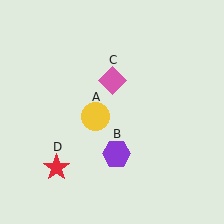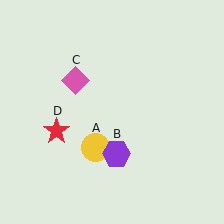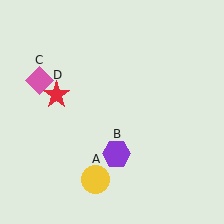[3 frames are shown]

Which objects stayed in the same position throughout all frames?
Purple hexagon (object B) remained stationary.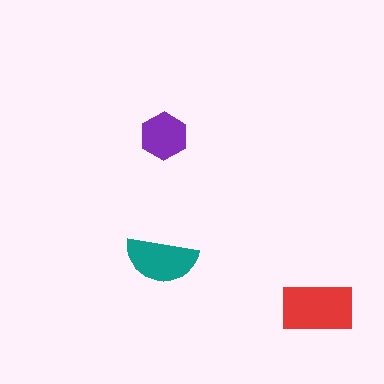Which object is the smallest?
The purple hexagon.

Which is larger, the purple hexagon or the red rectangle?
The red rectangle.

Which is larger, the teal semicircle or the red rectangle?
The red rectangle.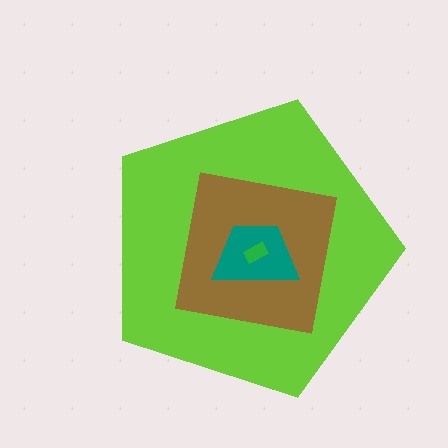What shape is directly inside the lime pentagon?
The brown square.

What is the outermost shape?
The lime pentagon.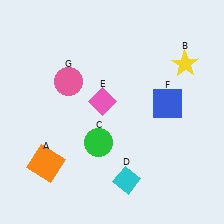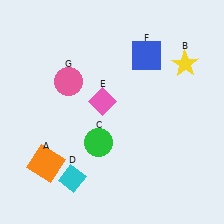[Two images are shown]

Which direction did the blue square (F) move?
The blue square (F) moved up.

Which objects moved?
The objects that moved are: the cyan diamond (D), the blue square (F).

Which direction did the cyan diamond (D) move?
The cyan diamond (D) moved left.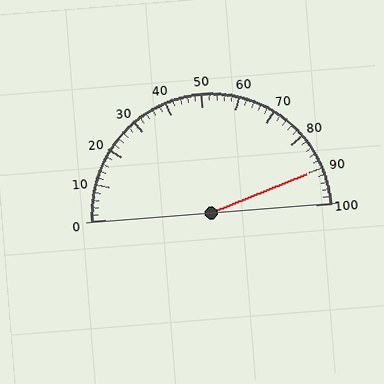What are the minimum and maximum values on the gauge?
The gauge ranges from 0 to 100.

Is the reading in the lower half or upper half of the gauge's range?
The reading is in the upper half of the range (0 to 100).